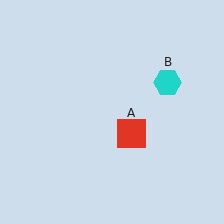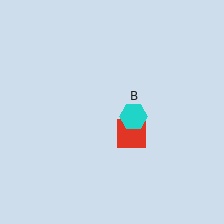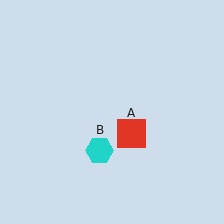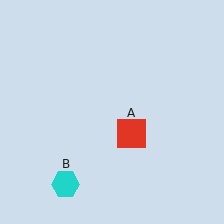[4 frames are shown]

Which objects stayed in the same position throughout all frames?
Red square (object A) remained stationary.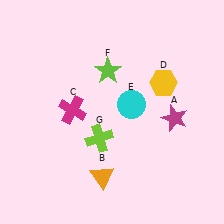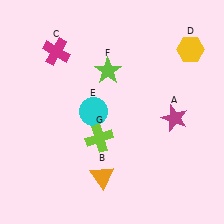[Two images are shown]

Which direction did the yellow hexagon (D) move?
The yellow hexagon (D) moved up.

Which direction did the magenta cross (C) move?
The magenta cross (C) moved up.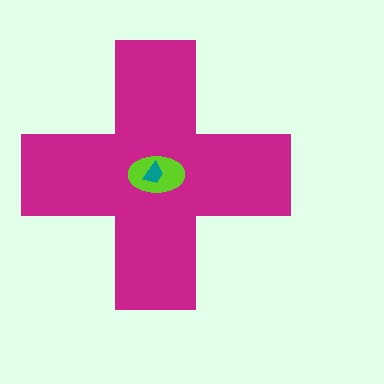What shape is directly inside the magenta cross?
The lime ellipse.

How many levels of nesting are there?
3.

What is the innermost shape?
The teal trapezoid.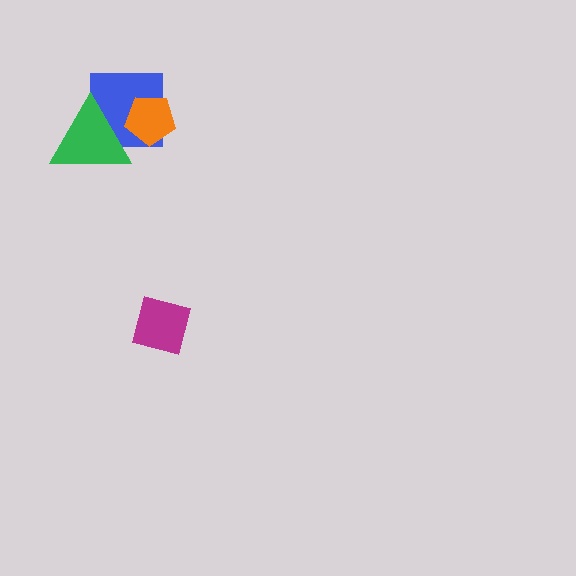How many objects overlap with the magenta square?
0 objects overlap with the magenta square.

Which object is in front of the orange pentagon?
The green triangle is in front of the orange pentagon.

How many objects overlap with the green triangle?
2 objects overlap with the green triangle.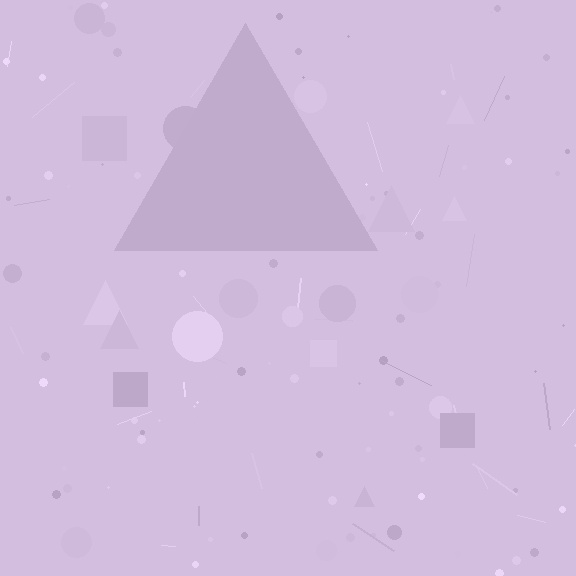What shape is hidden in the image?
A triangle is hidden in the image.